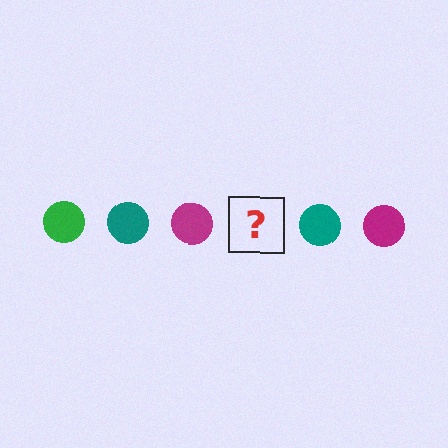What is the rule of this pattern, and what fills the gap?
The rule is that the pattern cycles through green, teal, magenta circles. The gap should be filled with a green circle.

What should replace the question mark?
The question mark should be replaced with a green circle.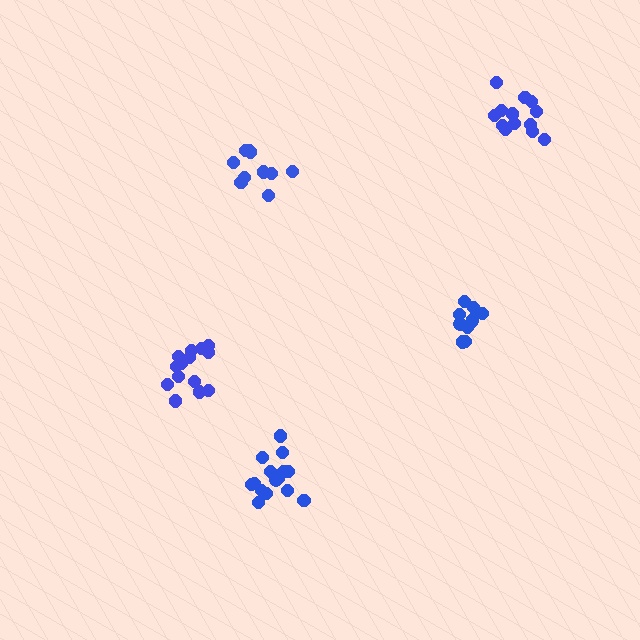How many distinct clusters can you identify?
There are 5 distinct clusters.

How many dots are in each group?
Group 1: 11 dots, Group 2: 10 dots, Group 3: 13 dots, Group 4: 15 dots, Group 5: 15 dots (64 total).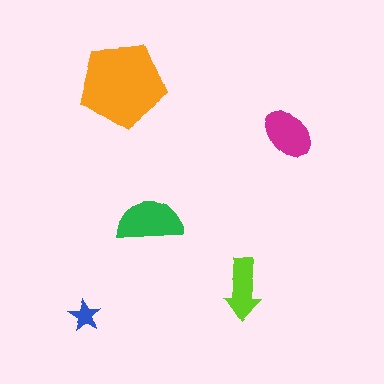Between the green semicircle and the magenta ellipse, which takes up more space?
The green semicircle.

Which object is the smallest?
The blue star.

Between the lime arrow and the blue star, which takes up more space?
The lime arrow.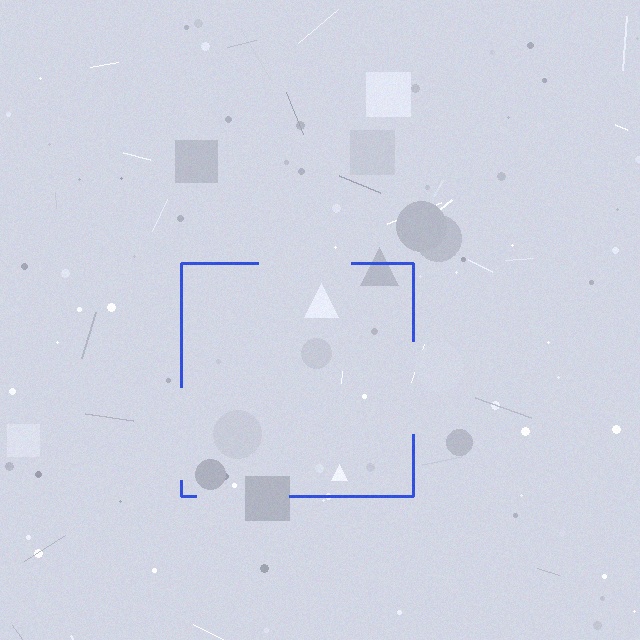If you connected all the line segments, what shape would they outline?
They would outline a square.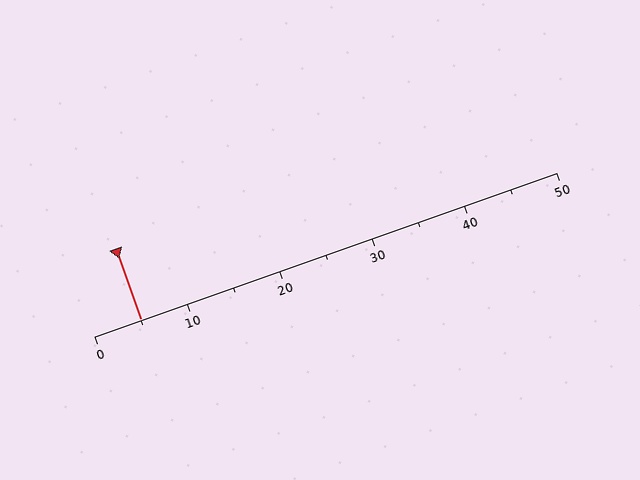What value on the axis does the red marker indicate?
The marker indicates approximately 5.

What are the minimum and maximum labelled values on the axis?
The axis runs from 0 to 50.